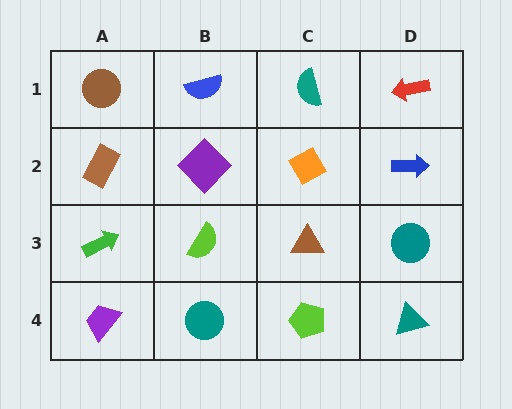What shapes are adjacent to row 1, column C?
An orange diamond (row 2, column C), a blue semicircle (row 1, column B), a red arrow (row 1, column D).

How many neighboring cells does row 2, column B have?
4.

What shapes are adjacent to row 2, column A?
A brown circle (row 1, column A), a green arrow (row 3, column A), a purple diamond (row 2, column B).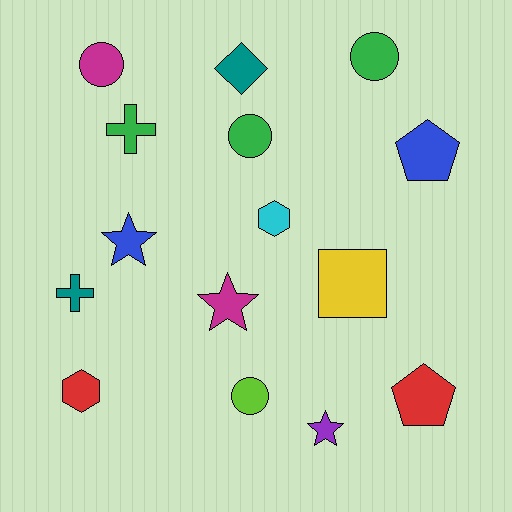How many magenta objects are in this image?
There are 2 magenta objects.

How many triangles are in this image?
There are no triangles.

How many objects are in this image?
There are 15 objects.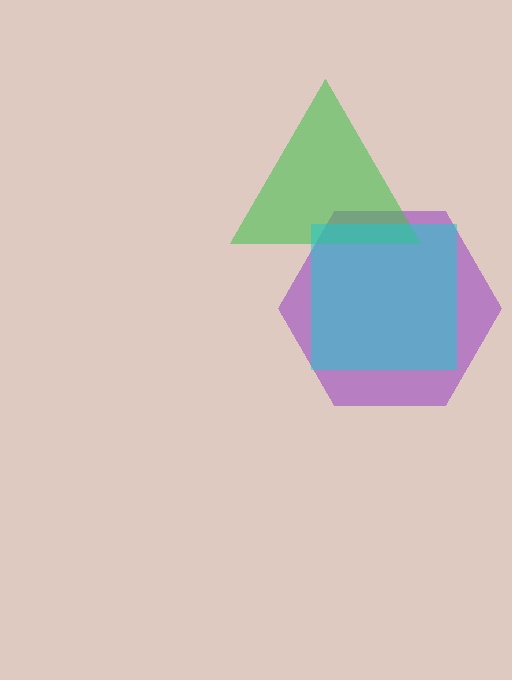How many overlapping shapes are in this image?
There are 3 overlapping shapes in the image.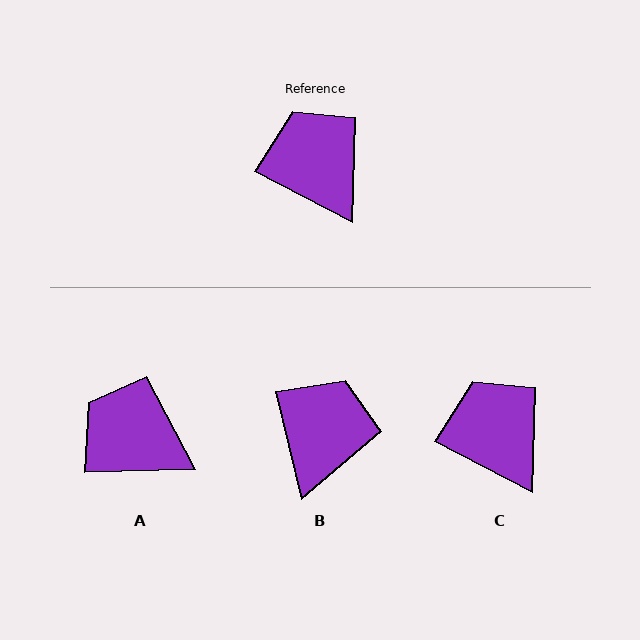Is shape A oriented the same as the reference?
No, it is off by about 29 degrees.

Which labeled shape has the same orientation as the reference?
C.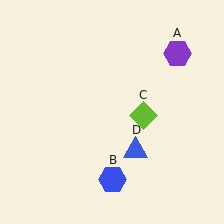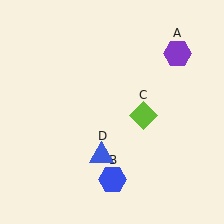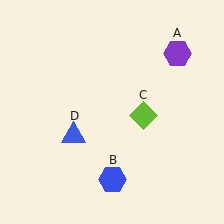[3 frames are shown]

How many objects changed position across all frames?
1 object changed position: blue triangle (object D).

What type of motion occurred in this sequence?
The blue triangle (object D) rotated clockwise around the center of the scene.